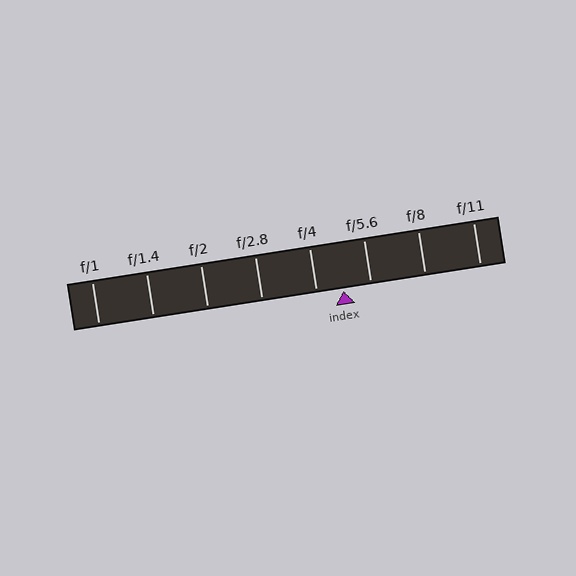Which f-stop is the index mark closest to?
The index mark is closest to f/4.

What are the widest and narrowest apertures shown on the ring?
The widest aperture shown is f/1 and the narrowest is f/11.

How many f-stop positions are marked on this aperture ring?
There are 8 f-stop positions marked.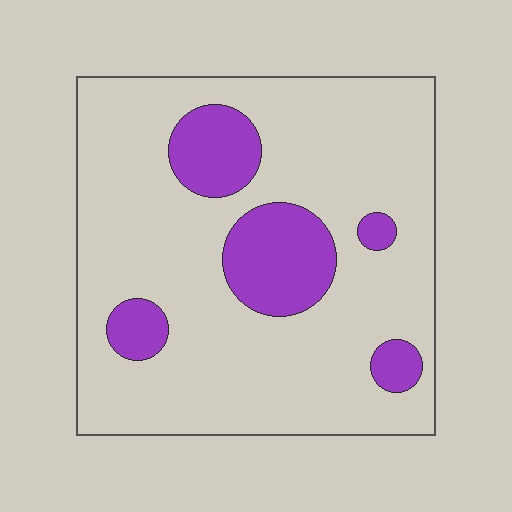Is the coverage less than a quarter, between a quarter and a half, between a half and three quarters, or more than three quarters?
Less than a quarter.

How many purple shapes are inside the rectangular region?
5.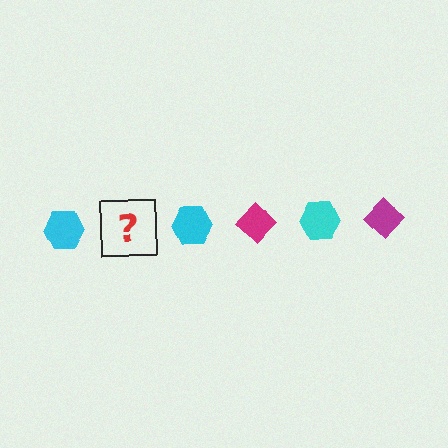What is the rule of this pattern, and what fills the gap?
The rule is that the pattern alternates between cyan hexagon and magenta diamond. The gap should be filled with a magenta diamond.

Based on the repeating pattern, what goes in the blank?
The blank should be a magenta diamond.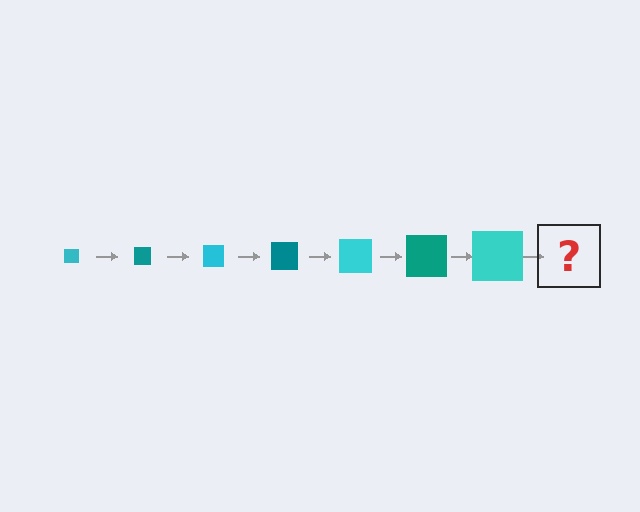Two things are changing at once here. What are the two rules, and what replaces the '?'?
The two rules are that the square grows larger each step and the color cycles through cyan and teal. The '?' should be a teal square, larger than the previous one.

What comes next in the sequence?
The next element should be a teal square, larger than the previous one.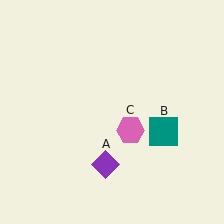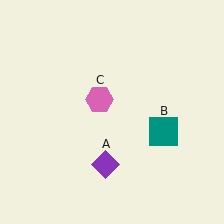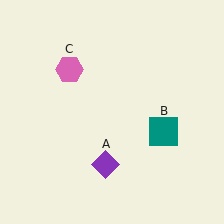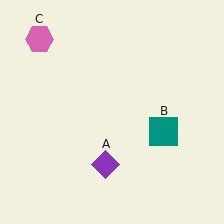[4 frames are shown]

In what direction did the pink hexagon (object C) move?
The pink hexagon (object C) moved up and to the left.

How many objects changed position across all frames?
1 object changed position: pink hexagon (object C).